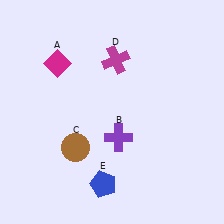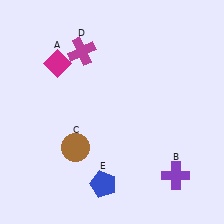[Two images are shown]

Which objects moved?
The objects that moved are: the purple cross (B), the magenta cross (D).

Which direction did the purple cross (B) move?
The purple cross (B) moved right.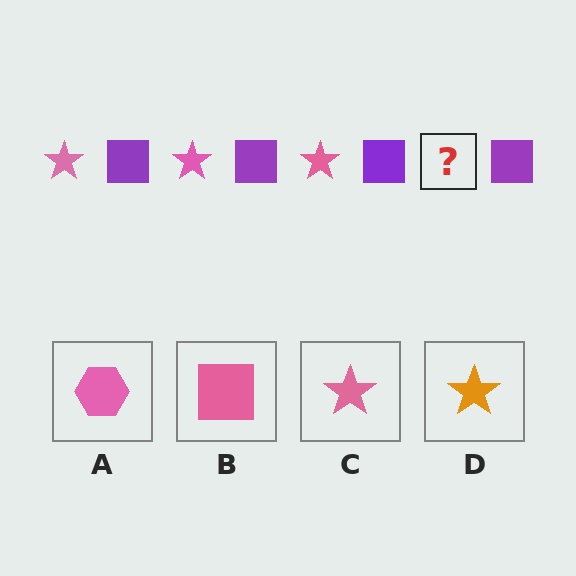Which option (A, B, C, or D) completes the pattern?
C.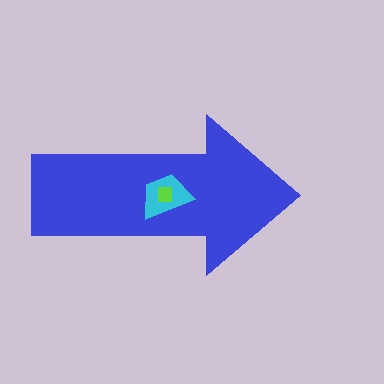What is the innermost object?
The lime square.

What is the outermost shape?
The blue arrow.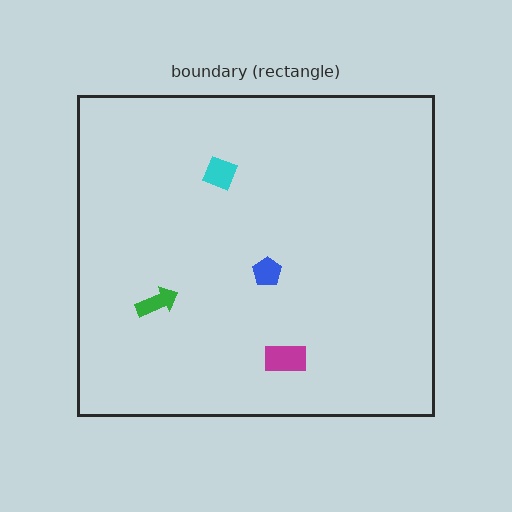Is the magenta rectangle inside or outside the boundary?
Inside.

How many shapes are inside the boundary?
4 inside, 0 outside.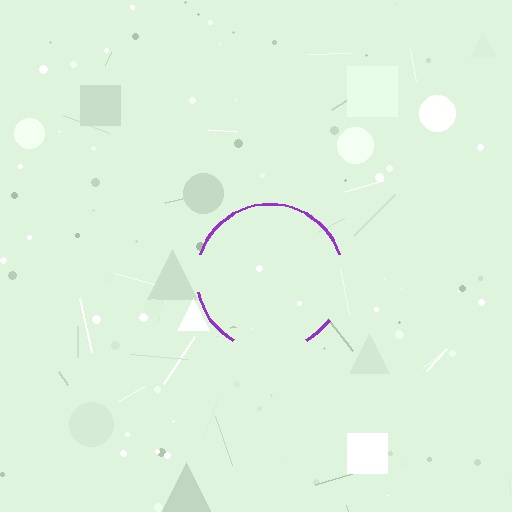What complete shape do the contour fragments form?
The contour fragments form a circle.